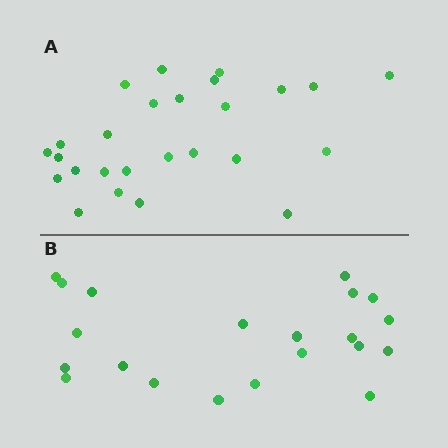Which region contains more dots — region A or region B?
Region A (the top region) has more dots.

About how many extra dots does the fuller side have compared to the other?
Region A has about 5 more dots than region B.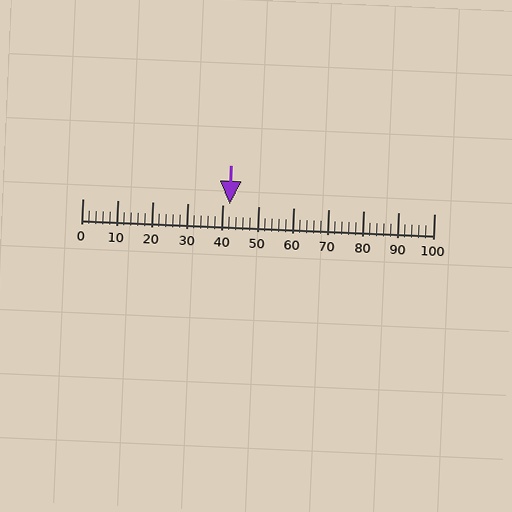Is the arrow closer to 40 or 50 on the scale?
The arrow is closer to 40.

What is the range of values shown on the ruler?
The ruler shows values from 0 to 100.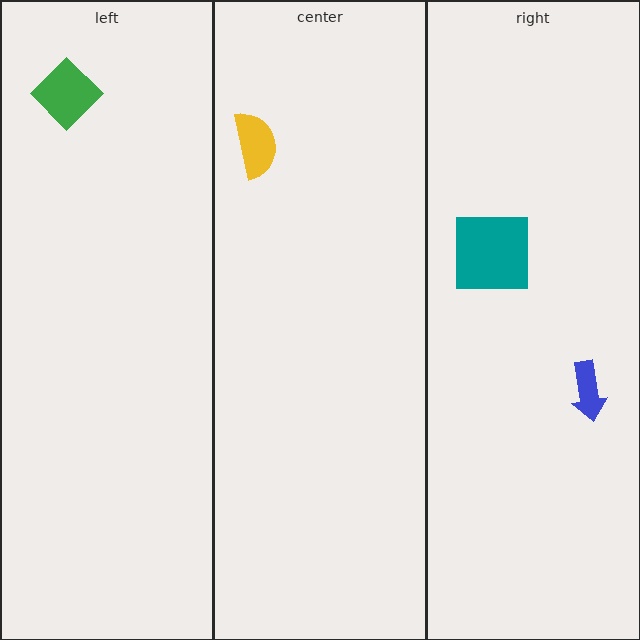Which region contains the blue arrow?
The right region.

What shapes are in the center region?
The yellow semicircle.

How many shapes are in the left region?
1.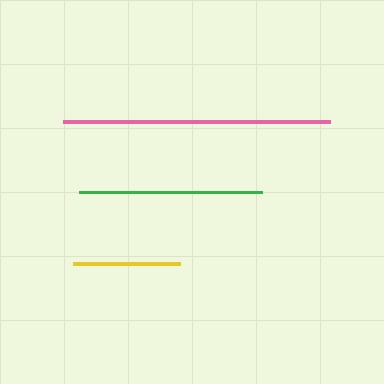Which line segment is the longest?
The pink line is the longest at approximately 267 pixels.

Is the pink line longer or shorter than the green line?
The pink line is longer than the green line.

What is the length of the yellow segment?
The yellow segment is approximately 107 pixels long.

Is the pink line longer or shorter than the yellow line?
The pink line is longer than the yellow line.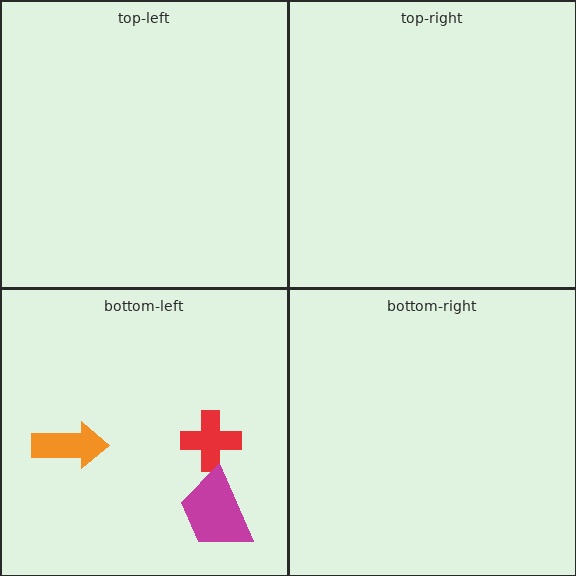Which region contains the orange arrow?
The bottom-left region.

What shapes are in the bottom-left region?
The red cross, the orange arrow, the magenta trapezoid.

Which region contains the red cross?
The bottom-left region.